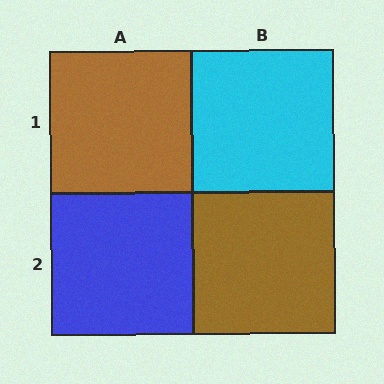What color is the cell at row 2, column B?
Brown.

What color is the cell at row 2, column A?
Blue.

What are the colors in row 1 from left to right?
Brown, cyan.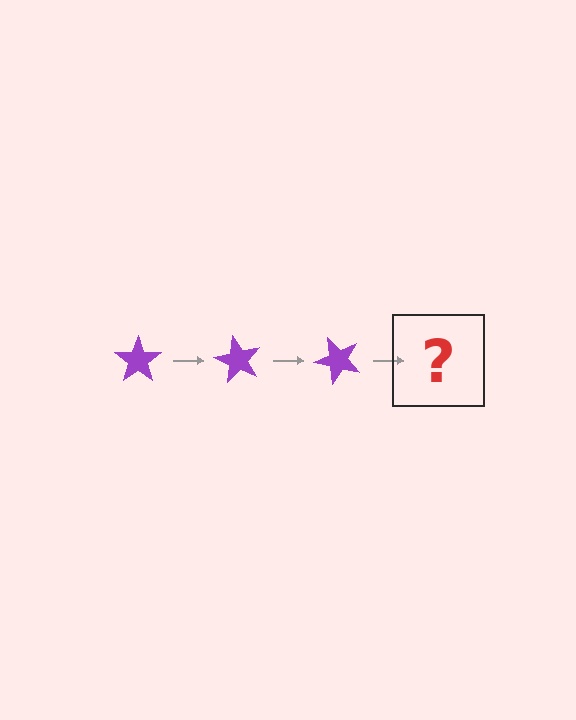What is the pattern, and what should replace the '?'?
The pattern is that the star rotates 60 degrees each step. The '?' should be a purple star rotated 180 degrees.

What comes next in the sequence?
The next element should be a purple star rotated 180 degrees.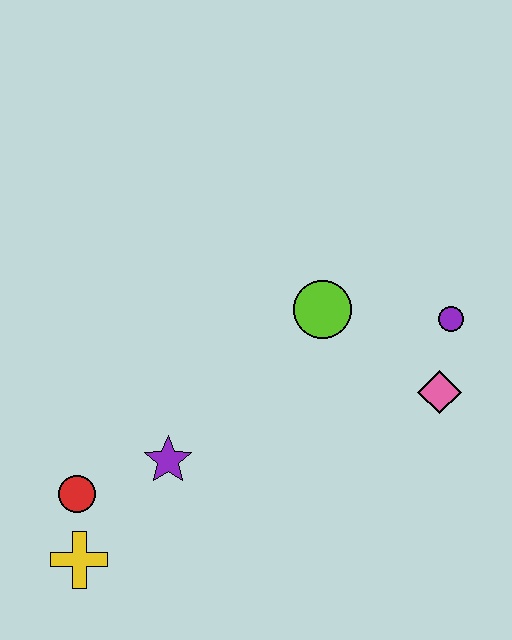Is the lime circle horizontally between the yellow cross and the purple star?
No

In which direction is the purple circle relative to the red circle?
The purple circle is to the right of the red circle.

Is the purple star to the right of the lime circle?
No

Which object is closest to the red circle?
The yellow cross is closest to the red circle.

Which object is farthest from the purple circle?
The yellow cross is farthest from the purple circle.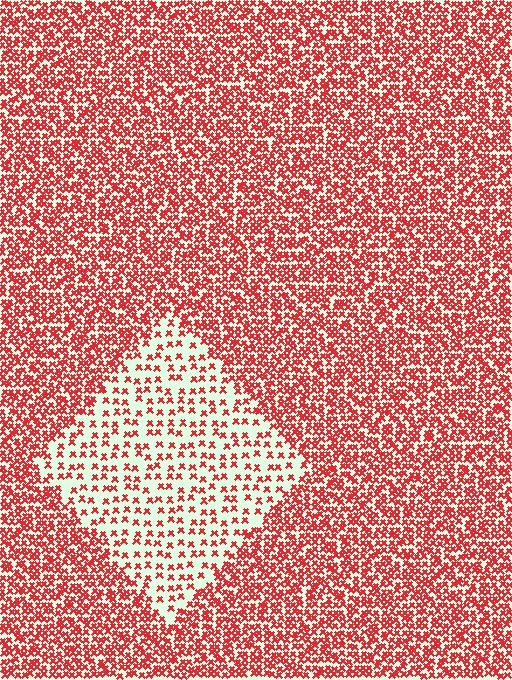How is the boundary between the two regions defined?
The boundary is defined by a change in element density (approximately 2.5x ratio). All elements are the same color, size, and shape.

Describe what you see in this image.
The image contains small red elements arranged at two different densities. A diamond-shaped region is visible where the elements are less densely packed than the surrounding area.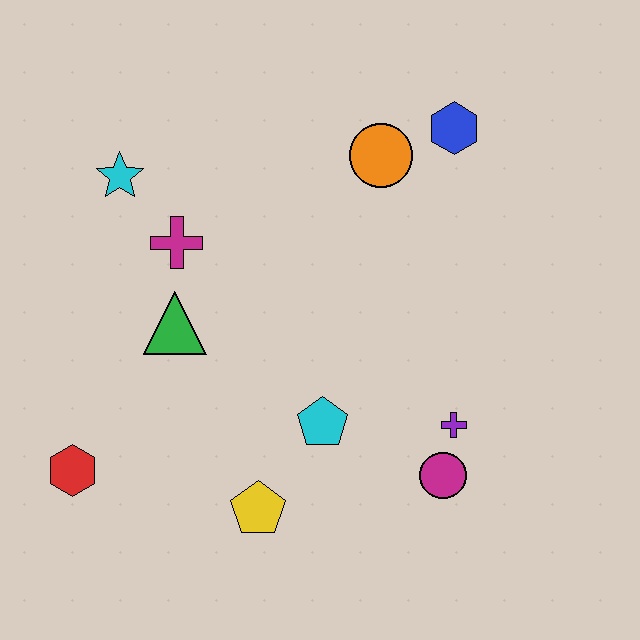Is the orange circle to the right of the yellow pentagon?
Yes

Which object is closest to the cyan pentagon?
The yellow pentagon is closest to the cyan pentagon.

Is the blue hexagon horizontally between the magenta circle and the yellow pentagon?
No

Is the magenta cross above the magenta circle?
Yes